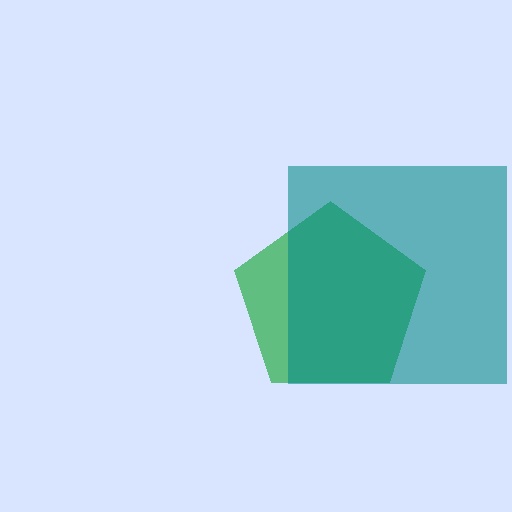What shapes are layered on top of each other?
The layered shapes are: a green pentagon, a teal square.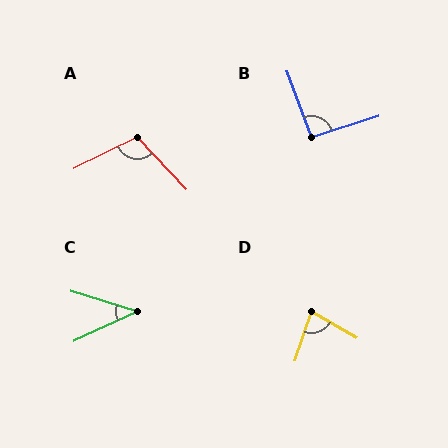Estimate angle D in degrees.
Approximately 79 degrees.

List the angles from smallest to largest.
C (42°), D (79°), B (93°), A (107°).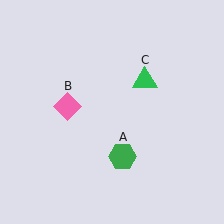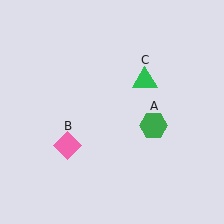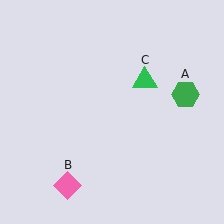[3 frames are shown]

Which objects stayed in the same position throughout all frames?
Green triangle (object C) remained stationary.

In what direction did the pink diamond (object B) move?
The pink diamond (object B) moved down.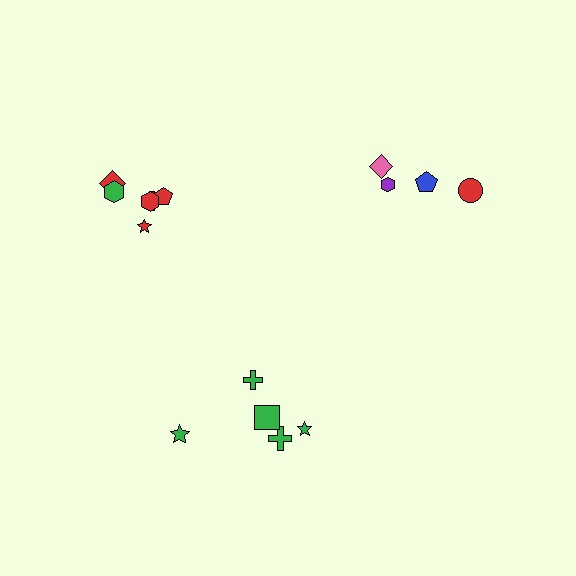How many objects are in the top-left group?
There are 6 objects.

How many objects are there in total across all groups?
There are 15 objects.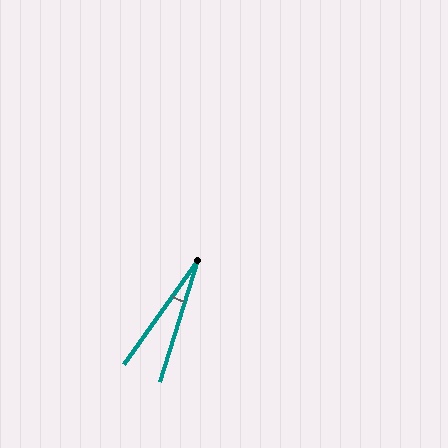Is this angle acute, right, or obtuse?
It is acute.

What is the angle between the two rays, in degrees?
Approximately 18 degrees.